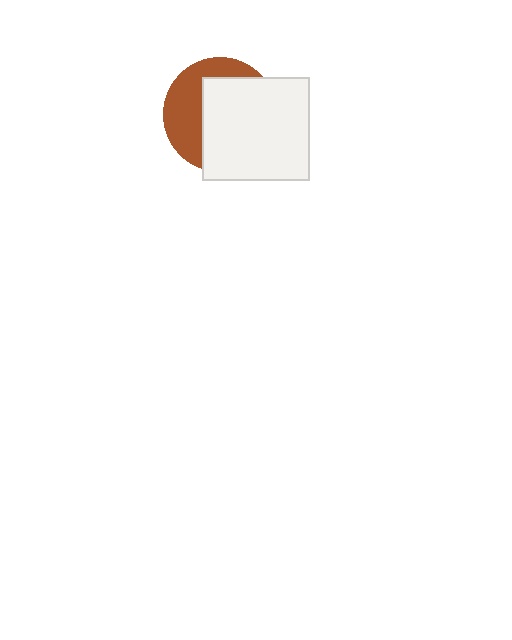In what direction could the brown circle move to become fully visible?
The brown circle could move left. That would shift it out from behind the white rectangle entirely.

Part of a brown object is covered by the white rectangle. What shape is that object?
It is a circle.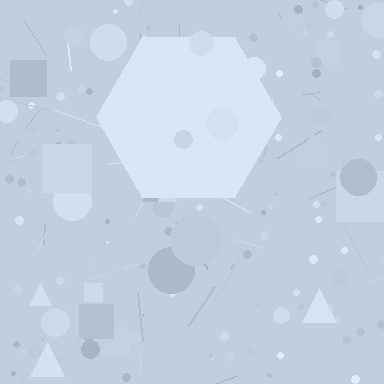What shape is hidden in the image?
A hexagon is hidden in the image.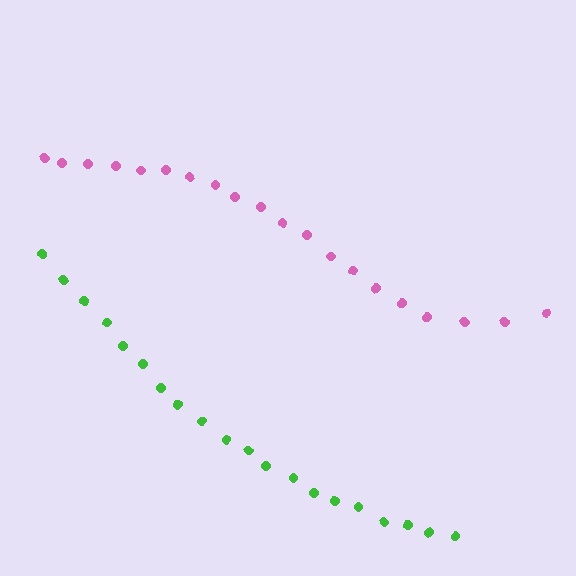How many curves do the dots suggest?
There are 2 distinct paths.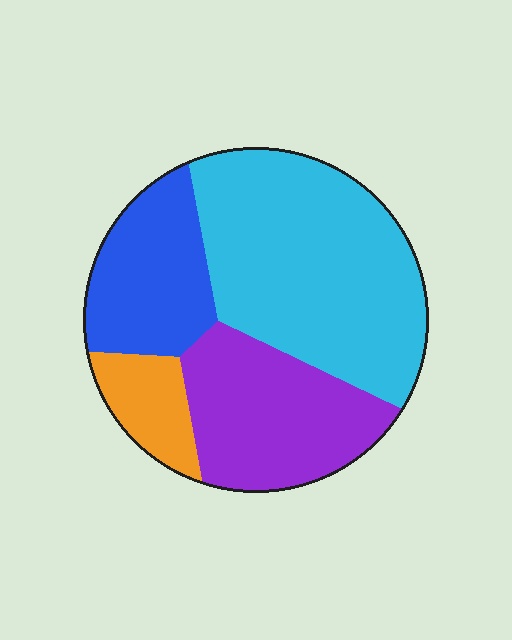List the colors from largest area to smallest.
From largest to smallest: cyan, purple, blue, orange.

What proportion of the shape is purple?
Purple takes up about one quarter (1/4) of the shape.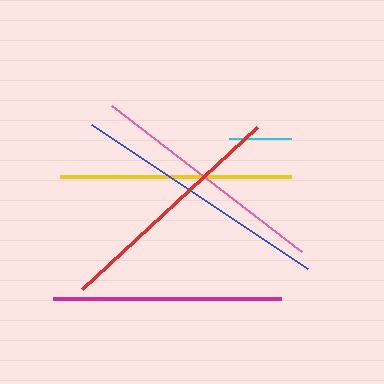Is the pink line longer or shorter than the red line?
The pink line is longer than the red line.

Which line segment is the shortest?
The cyan line is the shortest at approximately 62 pixels.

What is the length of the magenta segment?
The magenta segment is approximately 227 pixels long.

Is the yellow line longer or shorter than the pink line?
The pink line is longer than the yellow line.